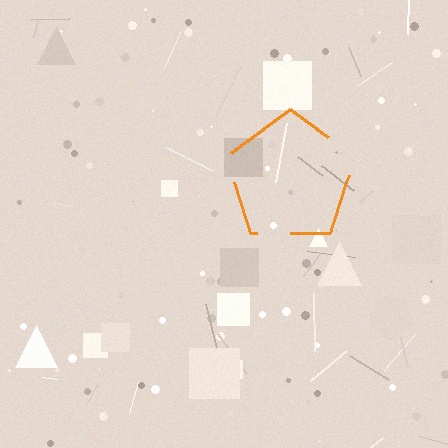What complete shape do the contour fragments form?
The contour fragments form a pentagon.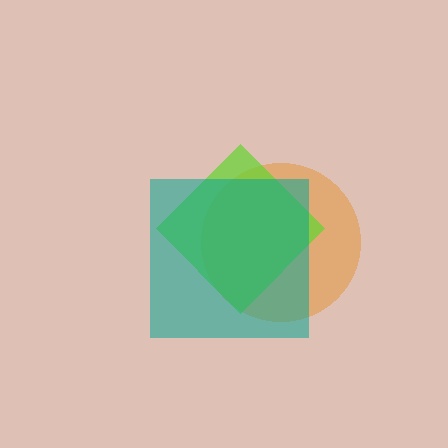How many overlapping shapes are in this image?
There are 3 overlapping shapes in the image.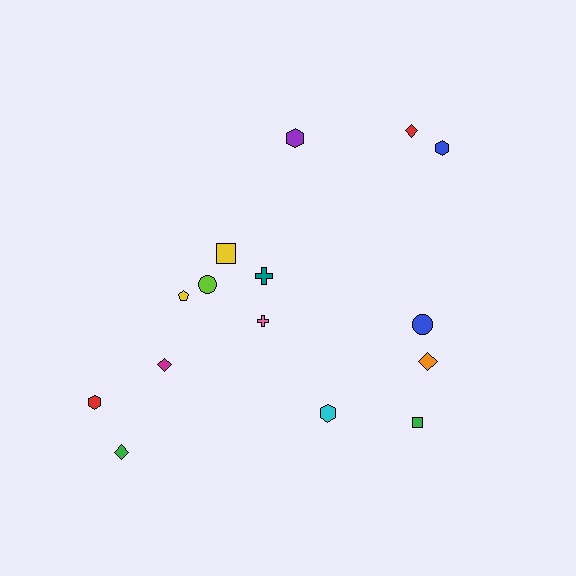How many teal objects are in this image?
There is 1 teal object.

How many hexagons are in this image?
There are 4 hexagons.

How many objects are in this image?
There are 15 objects.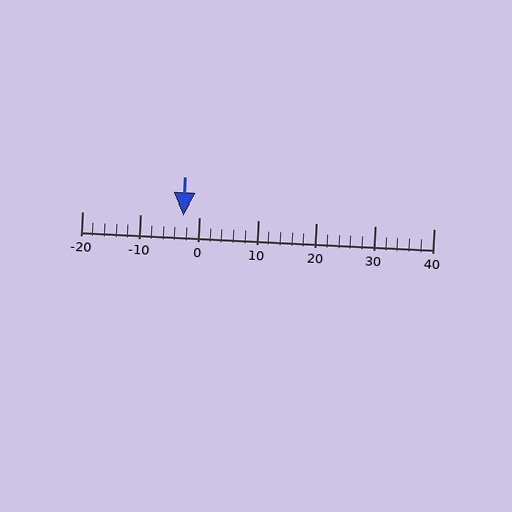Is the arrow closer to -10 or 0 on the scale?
The arrow is closer to 0.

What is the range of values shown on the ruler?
The ruler shows values from -20 to 40.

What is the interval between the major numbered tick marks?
The major tick marks are spaced 10 units apart.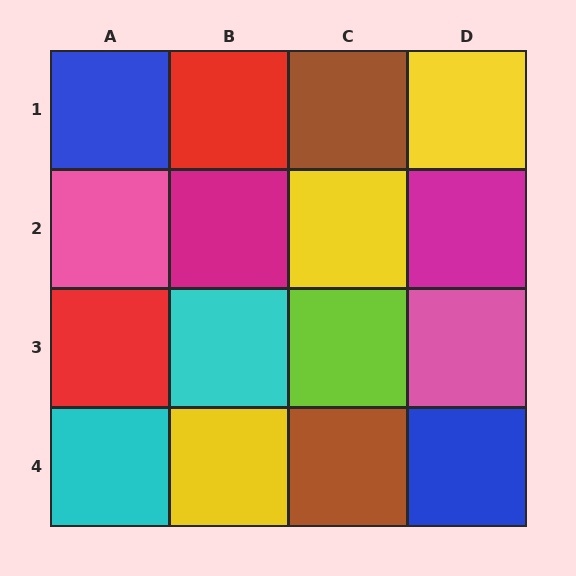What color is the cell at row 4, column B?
Yellow.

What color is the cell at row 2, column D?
Magenta.